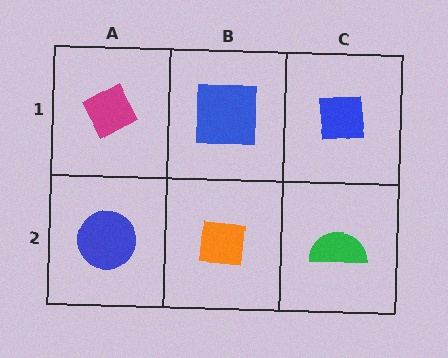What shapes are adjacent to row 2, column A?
A magenta diamond (row 1, column A), an orange square (row 2, column B).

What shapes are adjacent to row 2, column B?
A blue square (row 1, column B), a blue circle (row 2, column A), a green semicircle (row 2, column C).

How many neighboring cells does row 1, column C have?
2.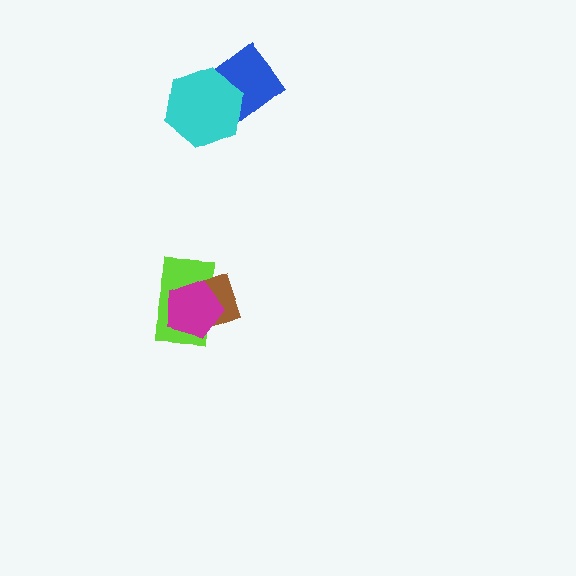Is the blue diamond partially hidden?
Yes, it is partially covered by another shape.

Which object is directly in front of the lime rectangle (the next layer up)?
The brown diamond is directly in front of the lime rectangle.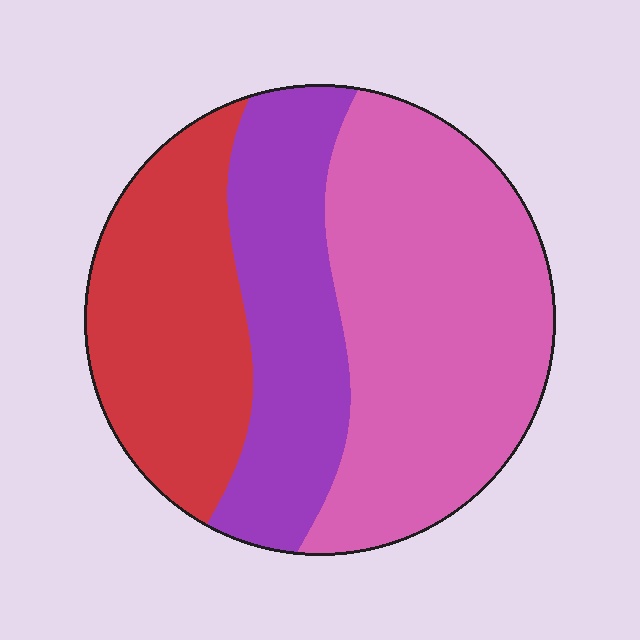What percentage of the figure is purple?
Purple takes up about one quarter (1/4) of the figure.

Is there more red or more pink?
Pink.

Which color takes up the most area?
Pink, at roughly 45%.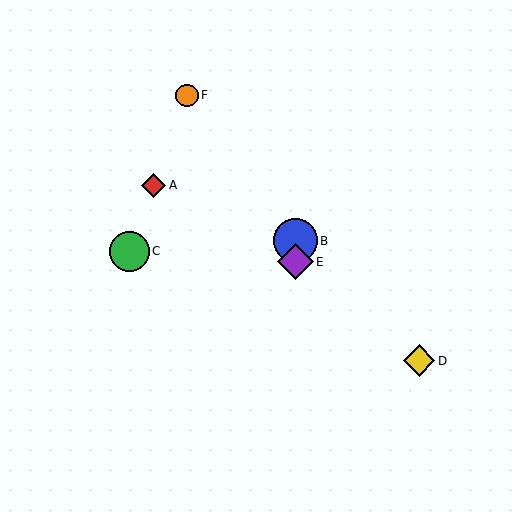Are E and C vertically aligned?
No, E is at x≈296 and C is at x≈129.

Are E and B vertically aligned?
Yes, both are at x≈296.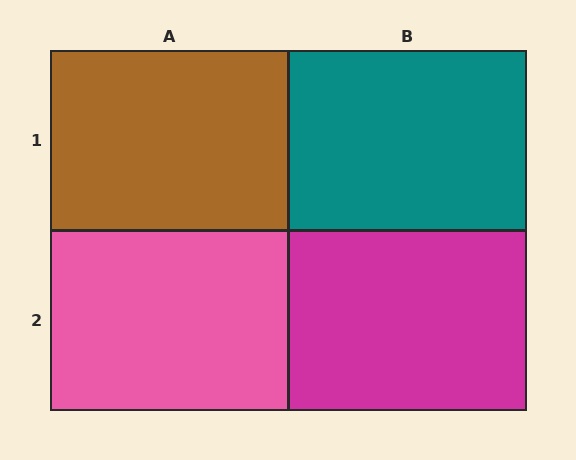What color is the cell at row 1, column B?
Teal.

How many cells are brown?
1 cell is brown.